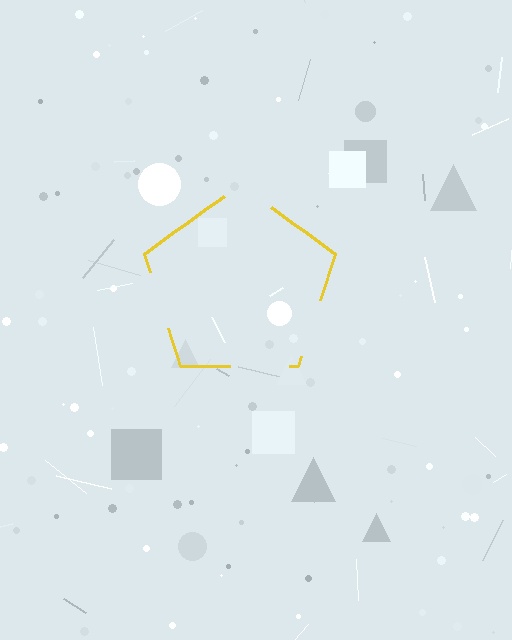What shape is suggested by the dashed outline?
The dashed outline suggests a pentagon.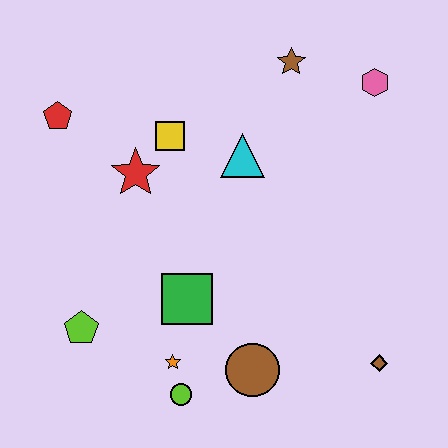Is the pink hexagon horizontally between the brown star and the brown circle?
No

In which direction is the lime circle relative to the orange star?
The lime circle is below the orange star.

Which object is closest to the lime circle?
The orange star is closest to the lime circle.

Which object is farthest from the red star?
The brown diamond is farthest from the red star.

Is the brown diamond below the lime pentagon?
Yes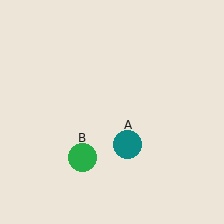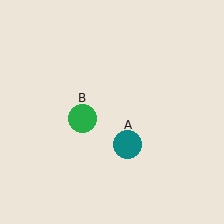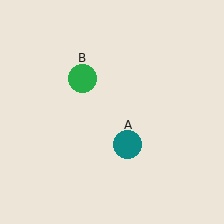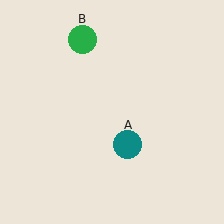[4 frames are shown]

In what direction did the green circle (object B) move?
The green circle (object B) moved up.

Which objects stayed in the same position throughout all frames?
Teal circle (object A) remained stationary.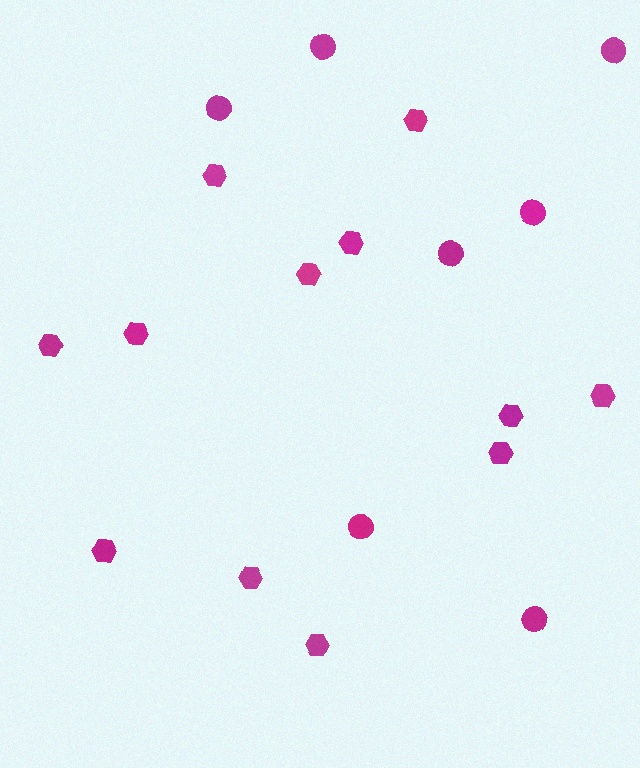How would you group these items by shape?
There are 2 groups: one group of hexagons (12) and one group of circles (7).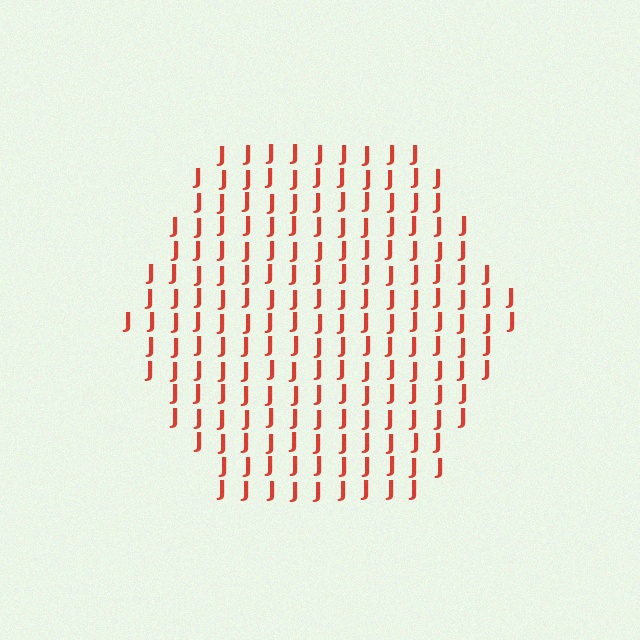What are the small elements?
The small elements are letter J's.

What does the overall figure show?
The overall figure shows a hexagon.